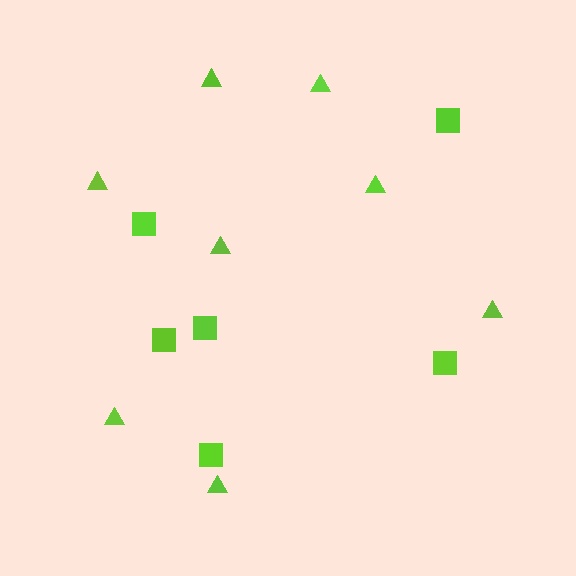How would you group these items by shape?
There are 2 groups: one group of squares (6) and one group of triangles (8).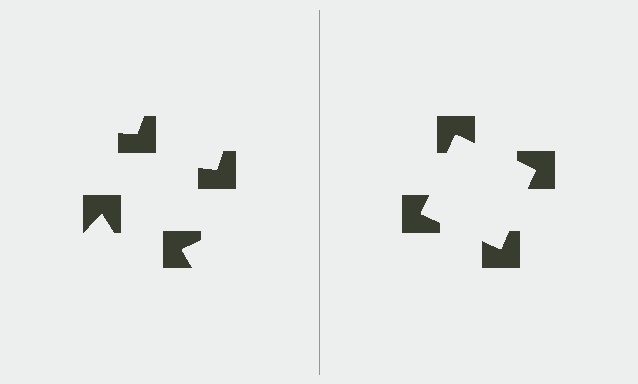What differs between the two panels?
The notched squares are positioned identically on both sides; only the wedge orientations differ. On the right they align to a square; on the left they are misaligned.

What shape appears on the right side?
An illusory square.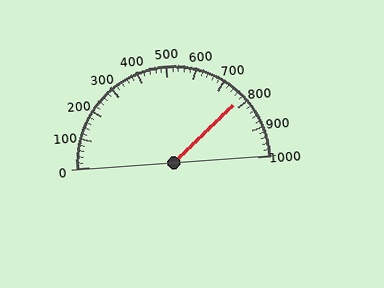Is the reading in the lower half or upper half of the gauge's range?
The reading is in the upper half of the range (0 to 1000).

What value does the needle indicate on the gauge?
The needle indicates approximately 780.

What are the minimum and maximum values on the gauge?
The gauge ranges from 0 to 1000.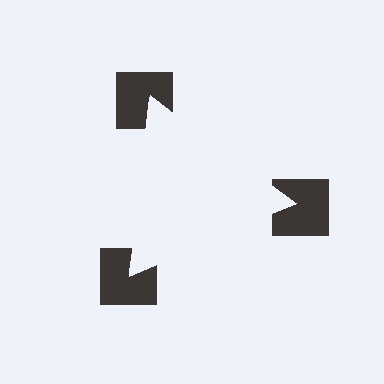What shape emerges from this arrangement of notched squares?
An illusory triangle — its edges are inferred from the aligned wedge cuts in the notched squares, not physically drawn.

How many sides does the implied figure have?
3 sides.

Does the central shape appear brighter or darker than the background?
It typically appears slightly brighter than the background, even though no actual brightness change is drawn.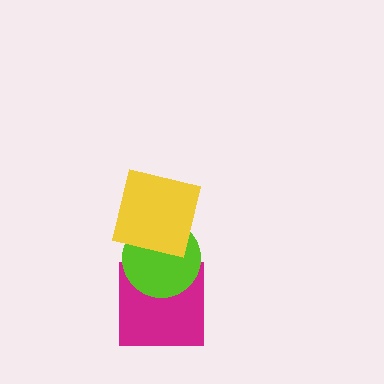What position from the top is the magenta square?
The magenta square is 3rd from the top.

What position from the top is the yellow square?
The yellow square is 1st from the top.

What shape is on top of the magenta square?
The lime circle is on top of the magenta square.